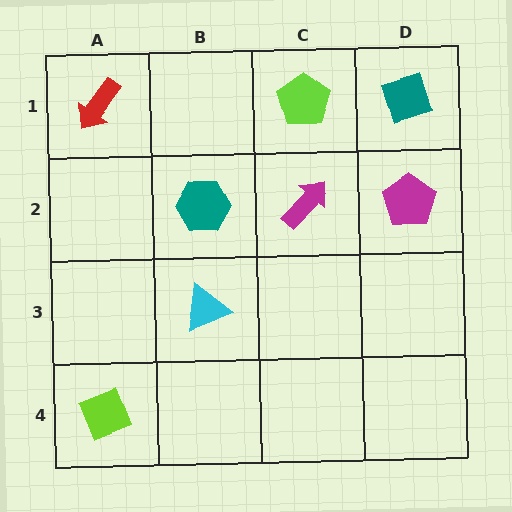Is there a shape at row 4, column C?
No, that cell is empty.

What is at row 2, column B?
A teal hexagon.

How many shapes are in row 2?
3 shapes.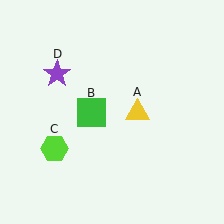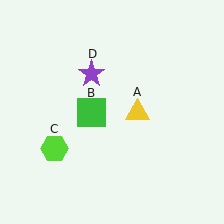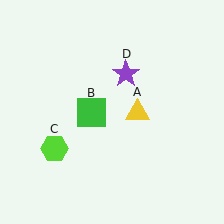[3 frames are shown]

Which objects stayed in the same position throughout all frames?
Yellow triangle (object A) and green square (object B) and lime hexagon (object C) remained stationary.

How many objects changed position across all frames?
1 object changed position: purple star (object D).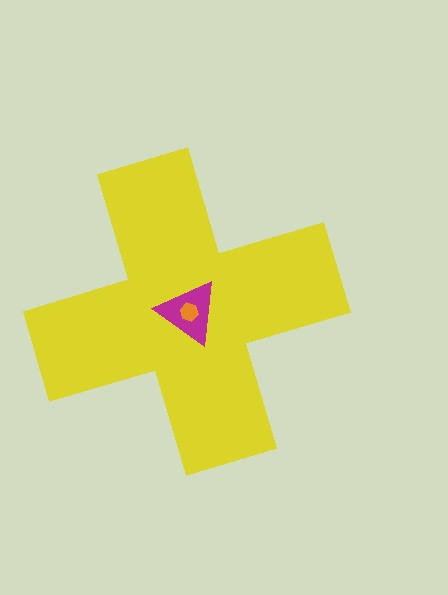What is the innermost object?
The orange hexagon.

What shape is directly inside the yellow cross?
The magenta triangle.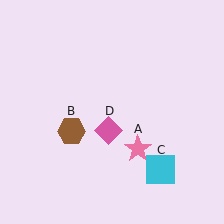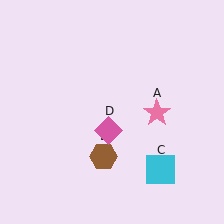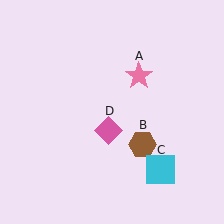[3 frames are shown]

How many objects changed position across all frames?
2 objects changed position: pink star (object A), brown hexagon (object B).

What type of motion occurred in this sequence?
The pink star (object A), brown hexagon (object B) rotated counterclockwise around the center of the scene.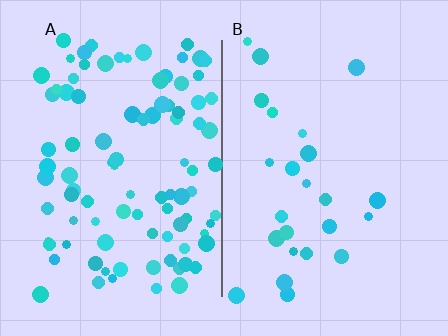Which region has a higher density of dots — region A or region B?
A (the left).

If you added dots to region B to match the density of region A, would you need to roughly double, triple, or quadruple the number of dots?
Approximately quadruple.